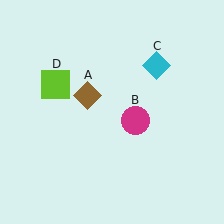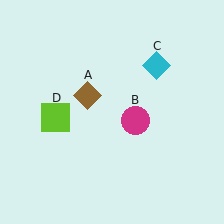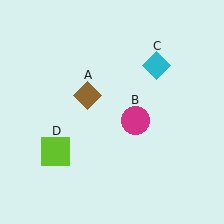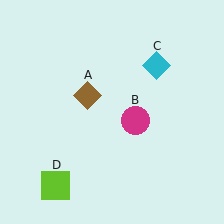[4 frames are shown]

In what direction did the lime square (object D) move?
The lime square (object D) moved down.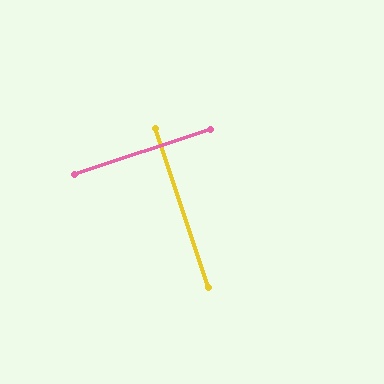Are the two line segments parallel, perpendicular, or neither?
Perpendicular — they meet at approximately 90°.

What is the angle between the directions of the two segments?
Approximately 90 degrees.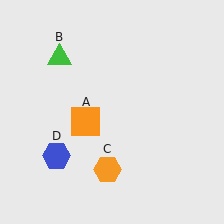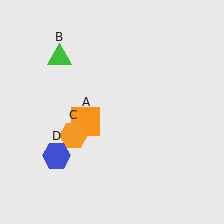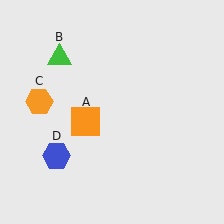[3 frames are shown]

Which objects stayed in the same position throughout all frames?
Orange square (object A) and green triangle (object B) and blue hexagon (object D) remained stationary.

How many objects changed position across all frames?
1 object changed position: orange hexagon (object C).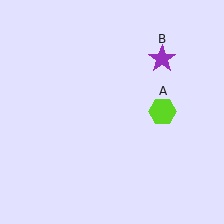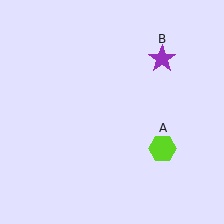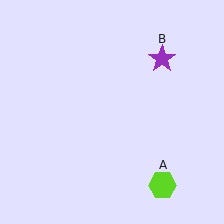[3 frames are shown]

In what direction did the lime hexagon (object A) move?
The lime hexagon (object A) moved down.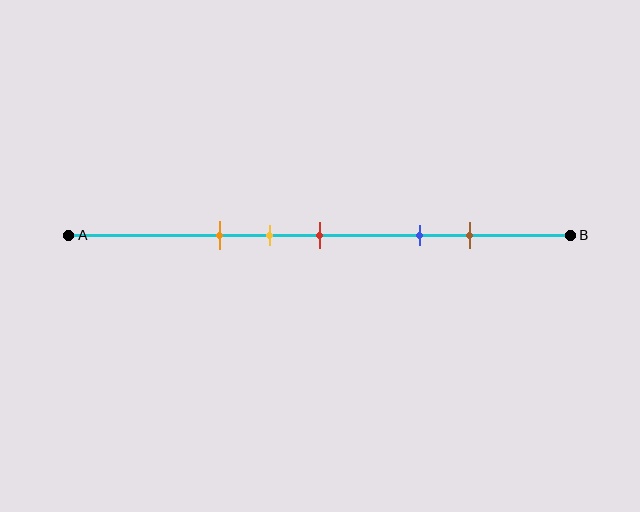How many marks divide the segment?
There are 5 marks dividing the segment.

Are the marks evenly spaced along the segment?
No, the marks are not evenly spaced.